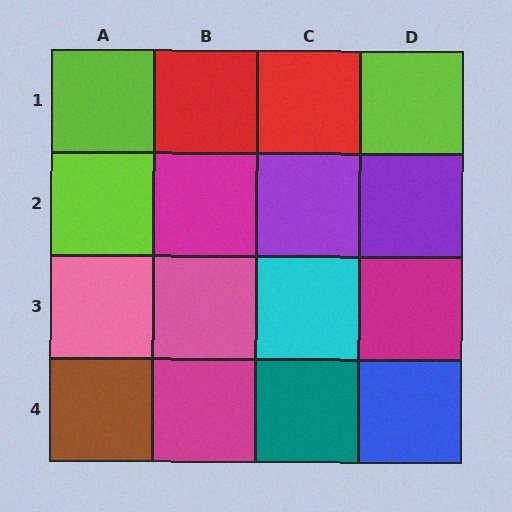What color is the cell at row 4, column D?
Blue.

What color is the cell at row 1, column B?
Red.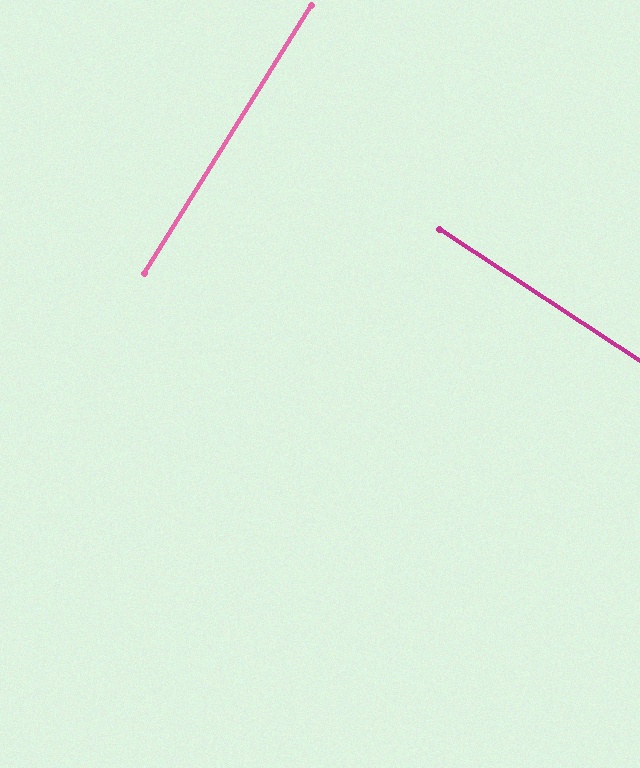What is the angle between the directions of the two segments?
Approximately 89 degrees.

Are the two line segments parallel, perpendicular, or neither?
Perpendicular — they meet at approximately 89°.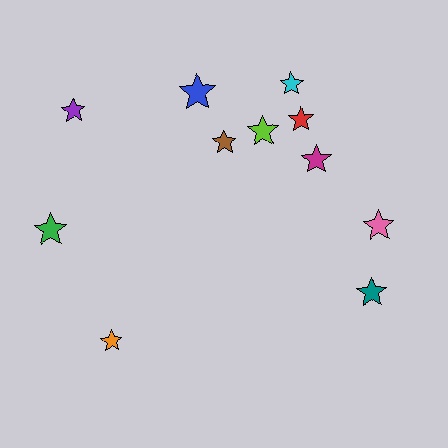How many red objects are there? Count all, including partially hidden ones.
There is 1 red object.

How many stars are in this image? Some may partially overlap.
There are 11 stars.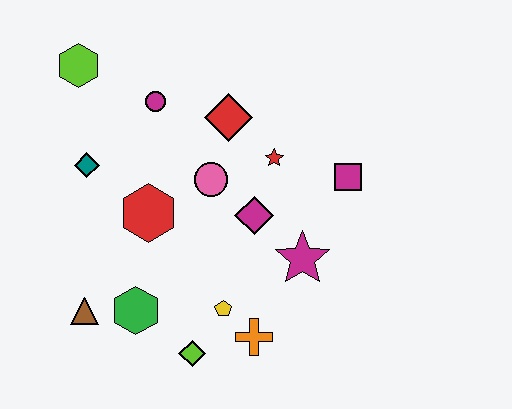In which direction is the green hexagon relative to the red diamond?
The green hexagon is below the red diamond.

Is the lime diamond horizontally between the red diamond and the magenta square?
No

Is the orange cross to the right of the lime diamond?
Yes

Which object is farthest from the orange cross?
The lime hexagon is farthest from the orange cross.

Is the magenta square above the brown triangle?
Yes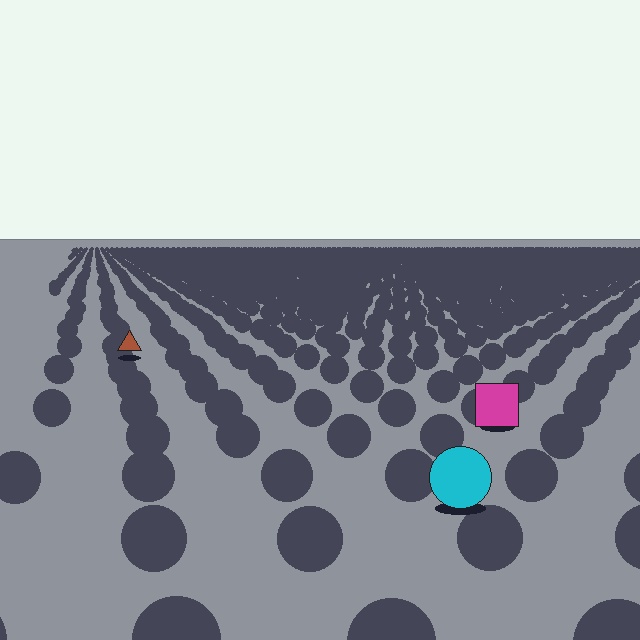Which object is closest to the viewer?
The cyan circle is closest. The texture marks near it are larger and more spread out.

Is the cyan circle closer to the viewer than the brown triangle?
Yes. The cyan circle is closer — you can tell from the texture gradient: the ground texture is coarser near it.